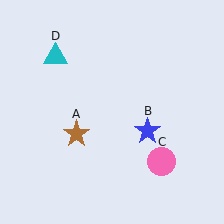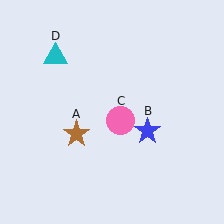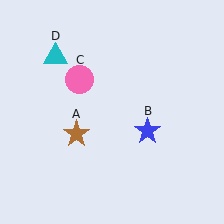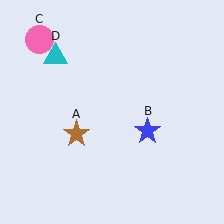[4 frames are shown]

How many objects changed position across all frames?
1 object changed position: pink circle (object C).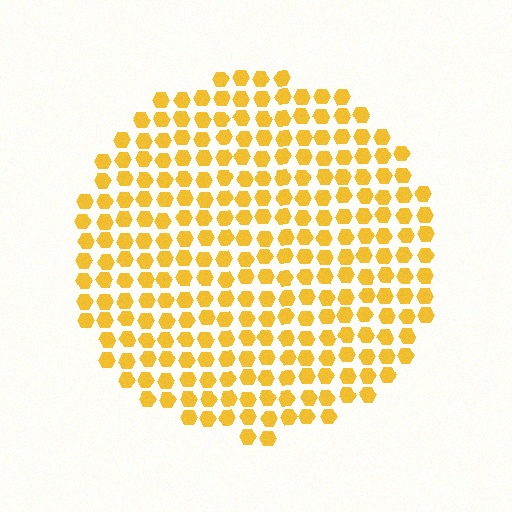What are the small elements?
The small elements are hexagons.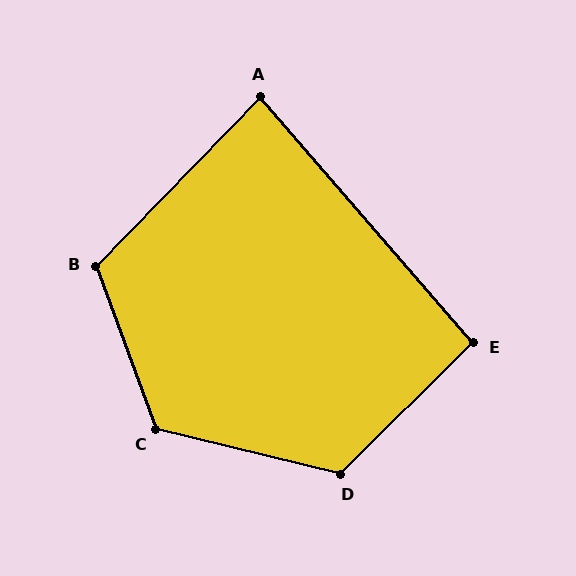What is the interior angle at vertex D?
Approximately 122 degrees (obtuse).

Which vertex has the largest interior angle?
C, at approximately 124 degrees.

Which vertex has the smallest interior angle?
A, at approximately 85 degrees.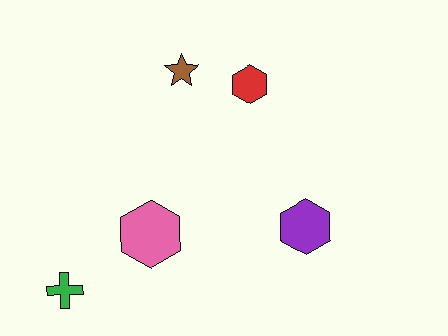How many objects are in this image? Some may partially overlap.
There are 5 objects.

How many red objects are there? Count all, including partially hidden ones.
There is 1 red object.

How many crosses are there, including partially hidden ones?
There is 1 cross.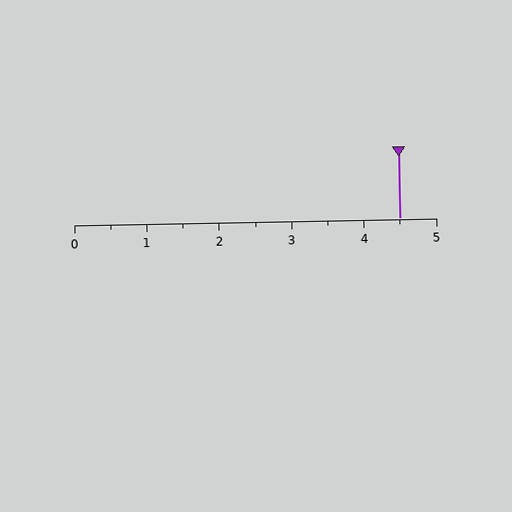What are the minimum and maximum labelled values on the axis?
The axis runs from 0 to 5.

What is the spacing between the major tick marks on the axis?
The major ticks are spaced 1 apart.